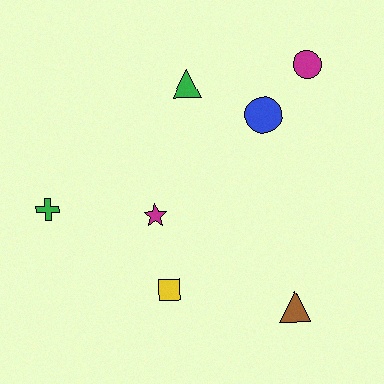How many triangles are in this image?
There are 2 triangles.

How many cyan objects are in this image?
There are no cyan objects.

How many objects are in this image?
There are 7 objects.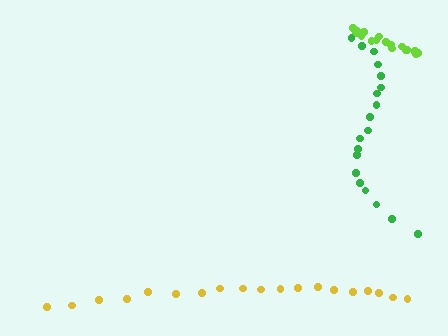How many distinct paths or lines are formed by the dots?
There are 3 distinct paths.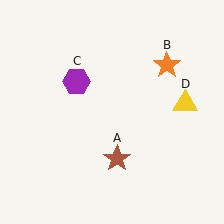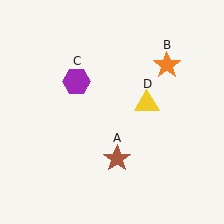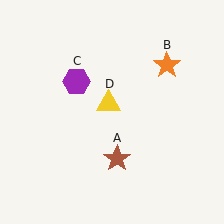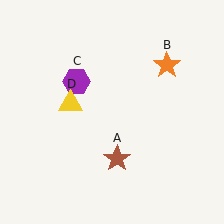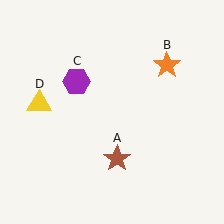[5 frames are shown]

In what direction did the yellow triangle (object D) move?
The yellow triangle (object D) moved left.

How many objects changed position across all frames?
1 object changed position: yellow triangle (object D).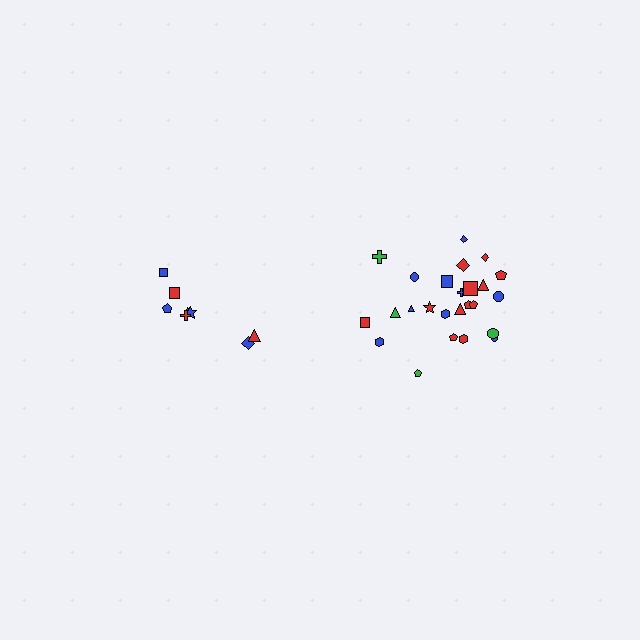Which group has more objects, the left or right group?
The right group.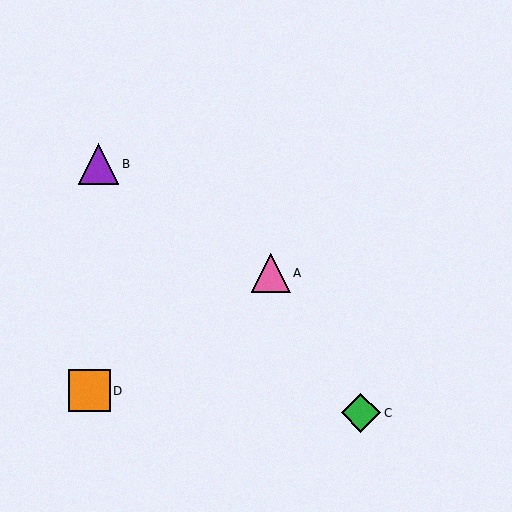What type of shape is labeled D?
Shape D is an orange square.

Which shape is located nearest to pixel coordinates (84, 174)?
The purple triangle (labeled B) at (98, 164) is nearest to that location.